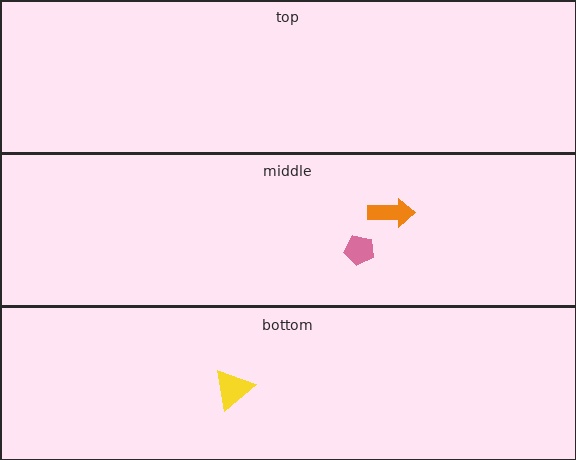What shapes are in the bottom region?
The yellow triangle.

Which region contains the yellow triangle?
The bottom region.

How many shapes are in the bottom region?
1.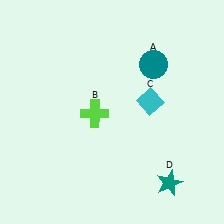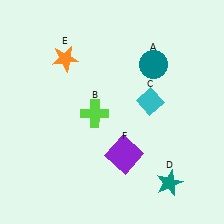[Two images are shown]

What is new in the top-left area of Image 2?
An orange star (E) was added in the top-left area of Image 2.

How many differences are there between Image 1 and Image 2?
There are 2 differences between the two images.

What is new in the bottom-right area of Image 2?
A purple square (F) was added in the bottom-right area of Image 2.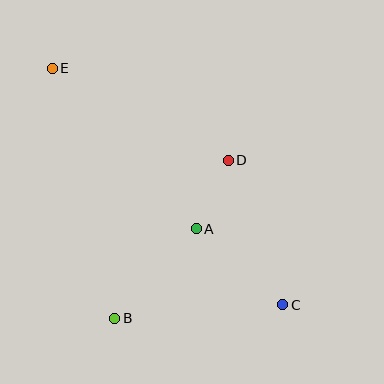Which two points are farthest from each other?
Points C and E are farthest from each other.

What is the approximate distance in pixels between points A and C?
The distance between A and C is approximately 115 pixels.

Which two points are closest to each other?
Points A and D are closest to each other.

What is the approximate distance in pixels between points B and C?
The distance between B and C is approximately 168 pixels.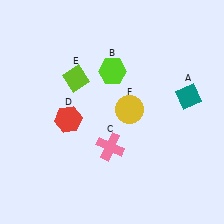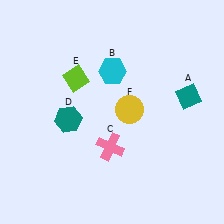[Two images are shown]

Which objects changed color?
B changed from lime to cyan. D changed from red to teal.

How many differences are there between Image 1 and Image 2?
There are 2 differences between the two images.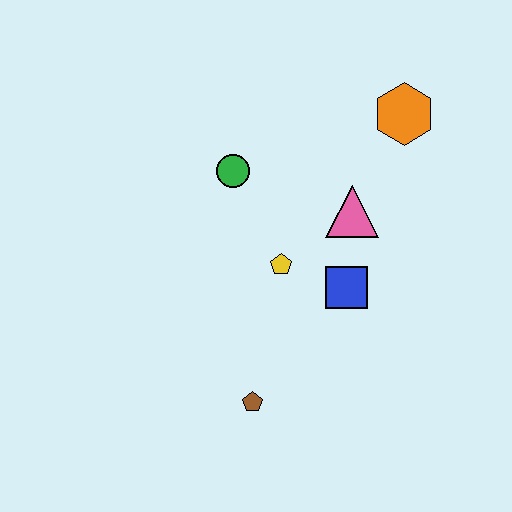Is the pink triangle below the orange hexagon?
Yes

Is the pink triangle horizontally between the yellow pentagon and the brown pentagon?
No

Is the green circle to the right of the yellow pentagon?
No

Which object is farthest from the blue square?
The orange hexagon is farthest from the blue square.